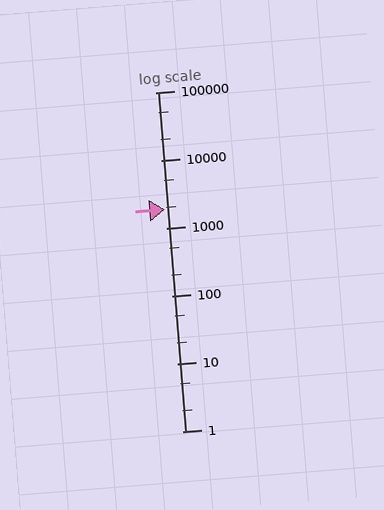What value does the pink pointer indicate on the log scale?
The pointer indicates approximately 1900.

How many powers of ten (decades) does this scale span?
The scale spans 5 decades, from 1 to 100000.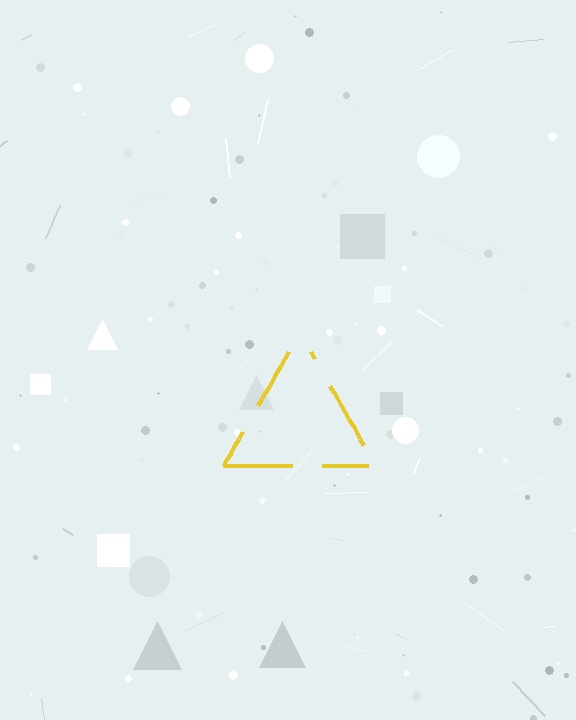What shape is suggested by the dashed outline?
The dashed outline suggests a triangle.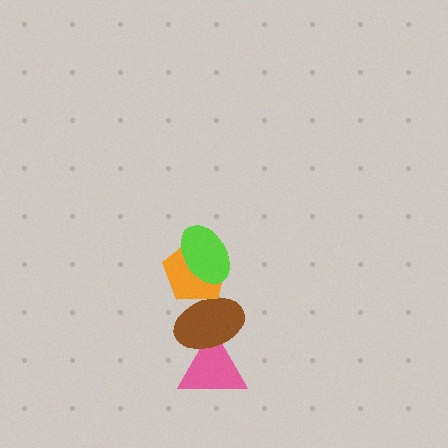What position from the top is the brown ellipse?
The brown ellipse is 3rd from the top.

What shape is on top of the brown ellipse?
The orange pentagon is on top of the brown ellipse.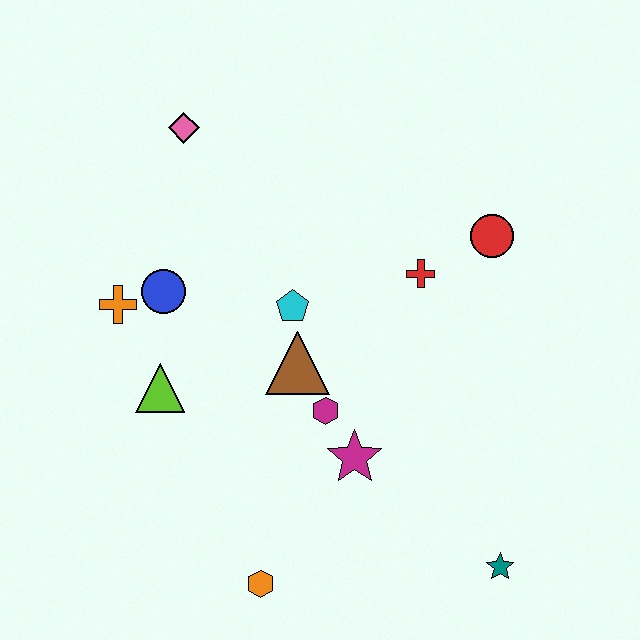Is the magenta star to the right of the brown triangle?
Yes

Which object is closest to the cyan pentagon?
The brown triangle is closest to the cyan pentagon.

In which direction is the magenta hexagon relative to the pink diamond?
The magenta hexagon is below the pink diamond.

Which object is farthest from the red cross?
The orange hexagon is farthest from the red cross.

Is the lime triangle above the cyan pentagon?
No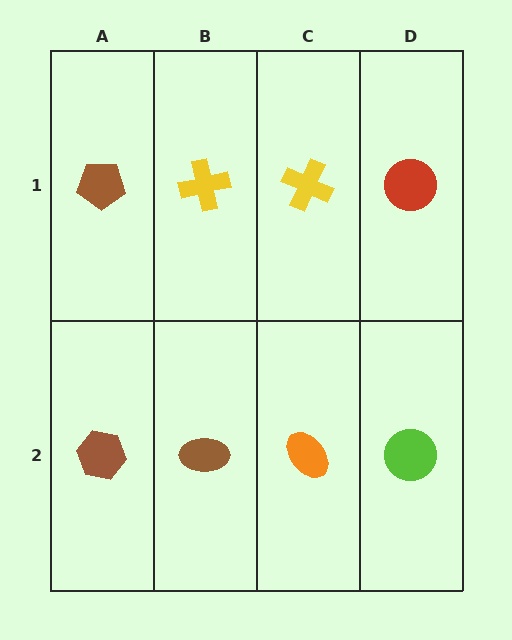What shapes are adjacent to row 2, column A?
A brown pentagon (row 1, column A), a brown ellipse (row 2, column B).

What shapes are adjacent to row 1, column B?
A brown ellipse (row 2, column B), a brown pentagon (row 1, column A), a yellow cross (row 1, column C).